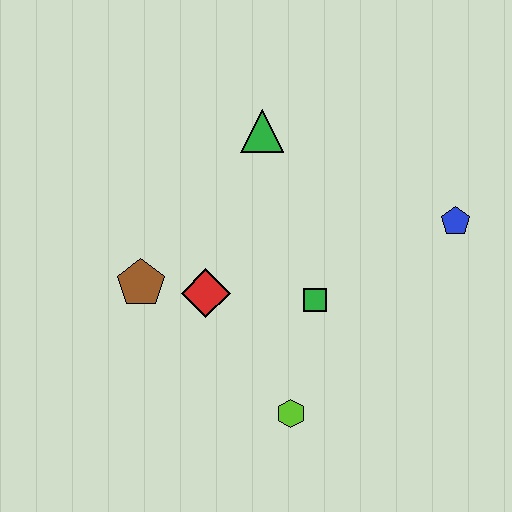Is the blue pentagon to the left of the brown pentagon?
No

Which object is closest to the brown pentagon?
The red diamond is closest to the brown pentagon.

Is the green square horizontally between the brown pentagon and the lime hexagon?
No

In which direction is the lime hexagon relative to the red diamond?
The lime hexagon is below the red diamond.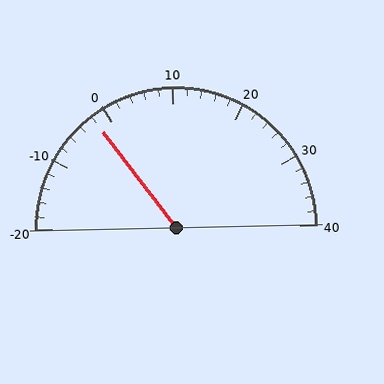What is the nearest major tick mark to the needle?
The nearest major tick mark is 0.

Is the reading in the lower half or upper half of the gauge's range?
The reading is in the lower half of the range (-20 to 40).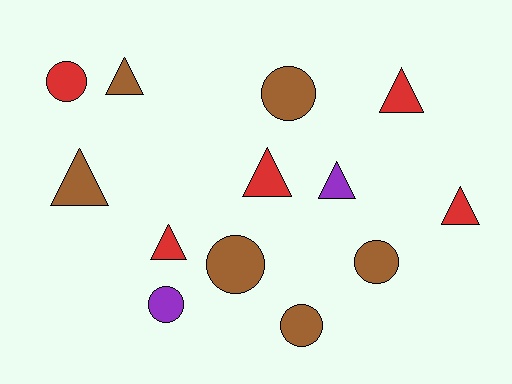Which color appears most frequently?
Brown, with 6 objects.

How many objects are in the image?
There are 13 objects.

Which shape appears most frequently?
Triangle, with 7 objects.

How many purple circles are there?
There is 1 purple circle.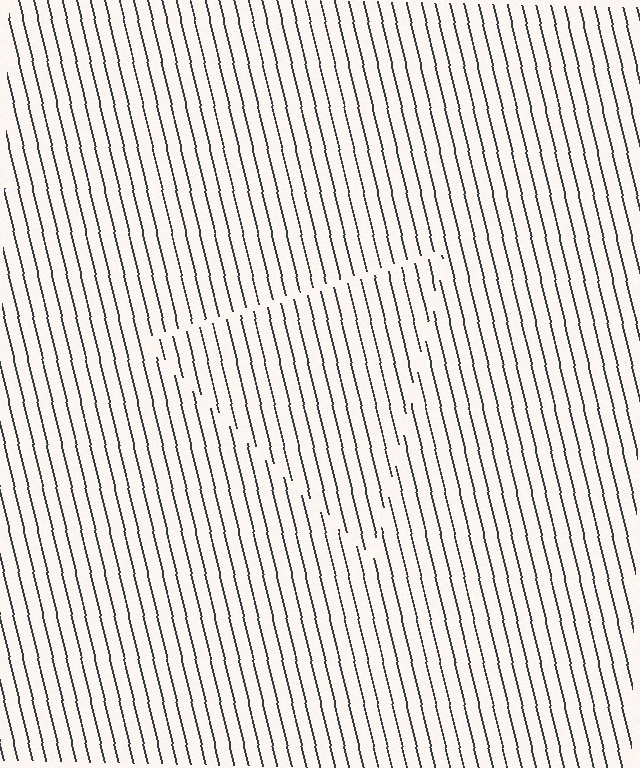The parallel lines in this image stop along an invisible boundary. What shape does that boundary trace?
An illusory triangle. The interior of the shape contains the same grating, shifted by half a period — the contour is defined by the phase discontinuity where line-ends from the inner and outer gratings abut.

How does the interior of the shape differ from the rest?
The interior of the shape contains the same grating, shifted by half a period — the contour is defined by the phase discontinuity where line-ends from the inner and outer gratings abut.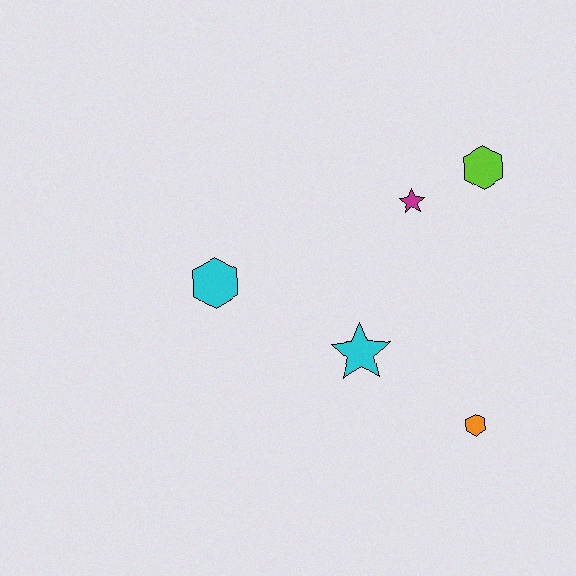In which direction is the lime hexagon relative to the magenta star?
The lime hexagon is to the right of the magenta star.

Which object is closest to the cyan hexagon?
The cyan star is closest to the cyan hexagon.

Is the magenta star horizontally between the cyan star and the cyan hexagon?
No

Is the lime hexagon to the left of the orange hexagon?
No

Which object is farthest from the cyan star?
The lime hexagon is farthest from the cyan star.